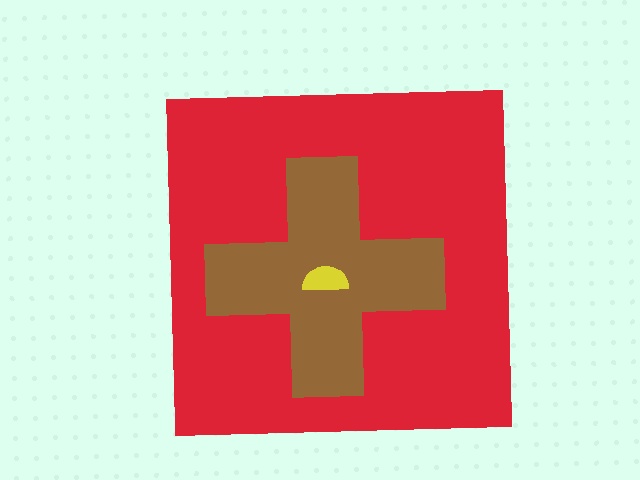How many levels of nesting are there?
3.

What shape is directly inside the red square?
The brown cross.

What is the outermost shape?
The red square.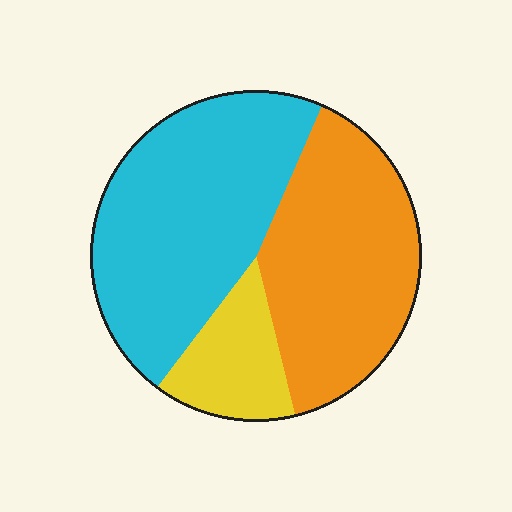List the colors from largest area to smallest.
From largest to smallest: cyan, orange, yellow.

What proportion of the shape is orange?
Orange takes up about two fifths (2/5) of the shape.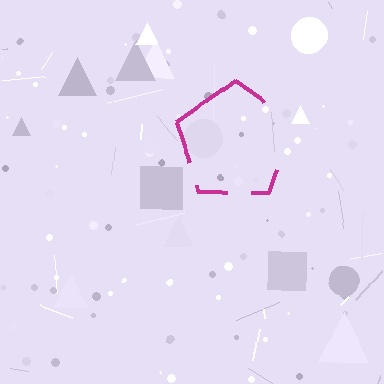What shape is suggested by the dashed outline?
The dashed outline suggests a pentagon.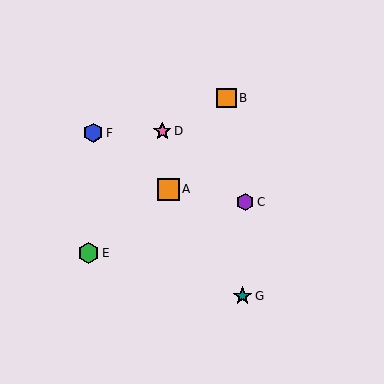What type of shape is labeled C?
Shape C is a purple hexagon.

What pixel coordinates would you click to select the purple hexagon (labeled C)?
Click at (245, 202) to select the purple hexagon C.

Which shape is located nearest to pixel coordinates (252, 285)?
The teal star (labeled G) at (243, 296) is nearest to that location.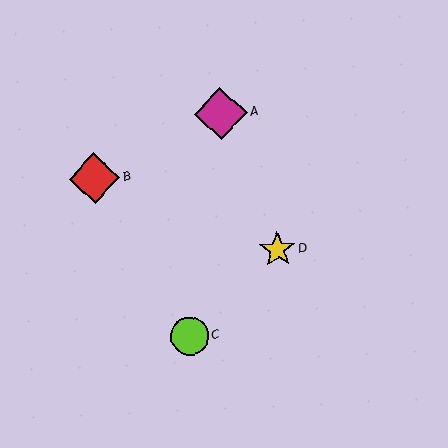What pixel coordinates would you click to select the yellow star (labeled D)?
Click at (277, 250) to select the yellow star D.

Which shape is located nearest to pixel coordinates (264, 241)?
The yellow star (labeled D) at (277, 250) is nearest to that location.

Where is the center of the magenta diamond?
The center of the magenta diamond is at (221, 113).